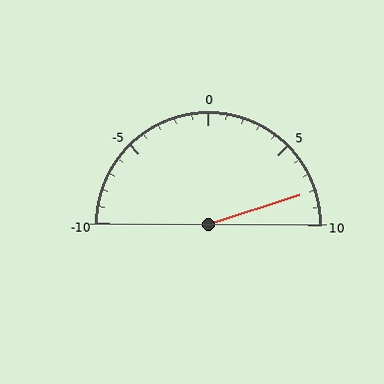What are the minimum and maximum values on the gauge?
The gauge ranges from -10 to 10.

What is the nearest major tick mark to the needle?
The nearest major tick mark is 10.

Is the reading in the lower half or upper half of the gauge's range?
The reading is in the upper half of the range (-10 to 10).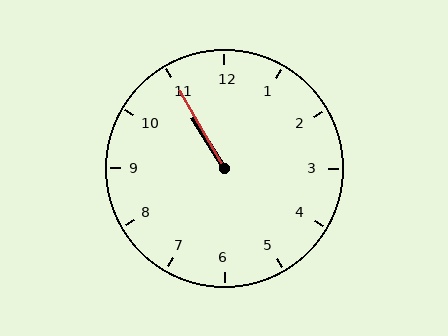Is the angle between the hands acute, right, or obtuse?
It is acute.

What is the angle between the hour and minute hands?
Approximately 2 degrees.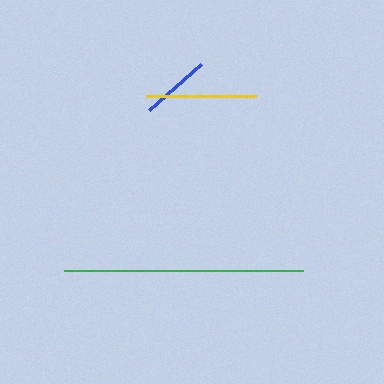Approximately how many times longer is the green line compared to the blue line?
The green line is approximately 3.5 times the length of the blue line.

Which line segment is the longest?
The green line is the longest at approximately 240 pixels.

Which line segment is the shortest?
The blue line is the shortest at approximately 69 pixels.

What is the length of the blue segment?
The blue segment is approximately 69 pixels long.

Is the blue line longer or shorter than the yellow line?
The yellow line is longer than the blue line.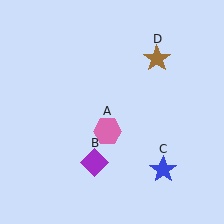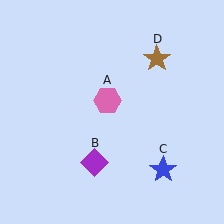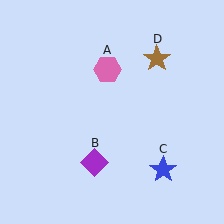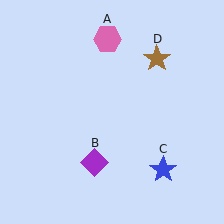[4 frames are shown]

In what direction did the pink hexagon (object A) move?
The pink hexagon (object A) moved up.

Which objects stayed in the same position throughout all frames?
Purple diamond (object B) and blue star (object C) and brown star (object D) remained stationary.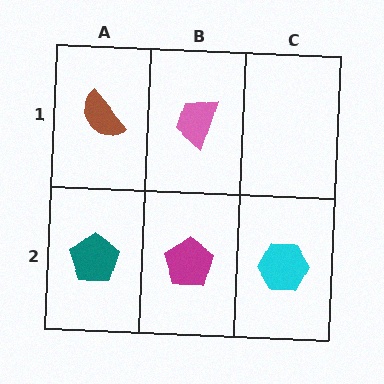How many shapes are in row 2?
3 shapes.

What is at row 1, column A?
A brown semicircle.